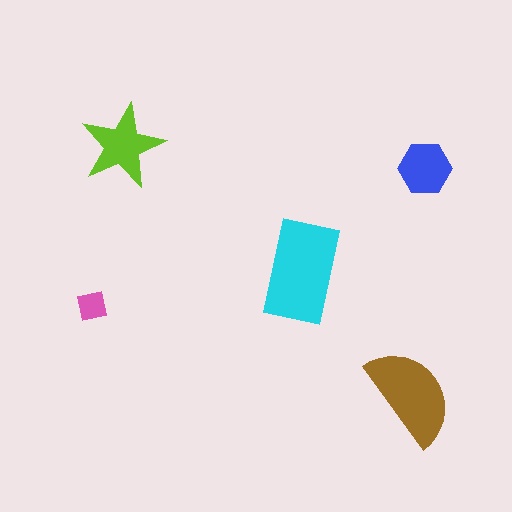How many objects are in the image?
There are 5 objects in the image.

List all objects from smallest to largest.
The pink square, the blue hexagon, the lime star, the brown semicircle, the cyan rectangle.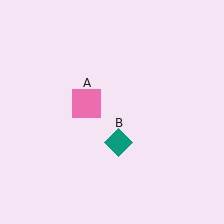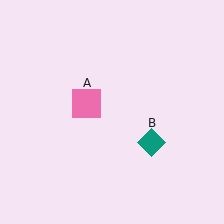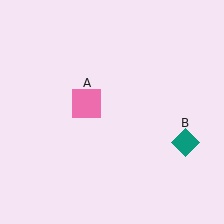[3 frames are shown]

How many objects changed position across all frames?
1 object changed position: teal diamond (object B).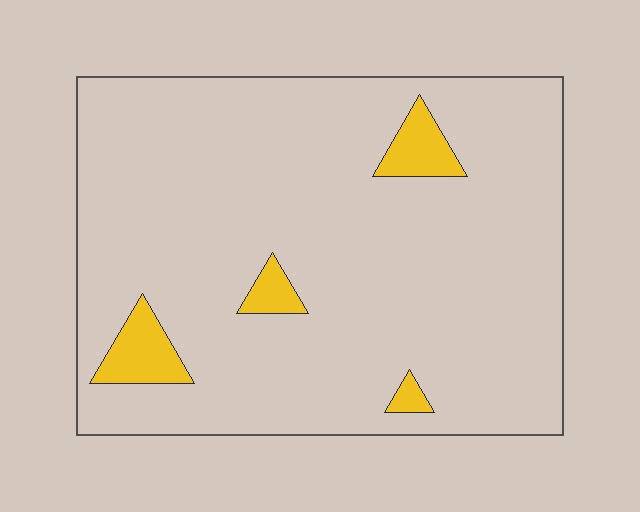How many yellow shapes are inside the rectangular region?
4.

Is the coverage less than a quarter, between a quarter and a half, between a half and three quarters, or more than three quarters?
Less than a quarter.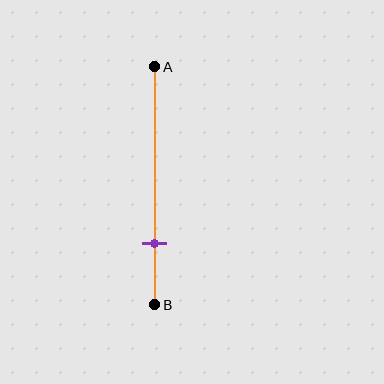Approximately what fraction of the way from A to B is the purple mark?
The purple mark is approximately 75% of the way from A to B.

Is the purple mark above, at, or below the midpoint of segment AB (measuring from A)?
The purple mark is below the midpoint of segment AB.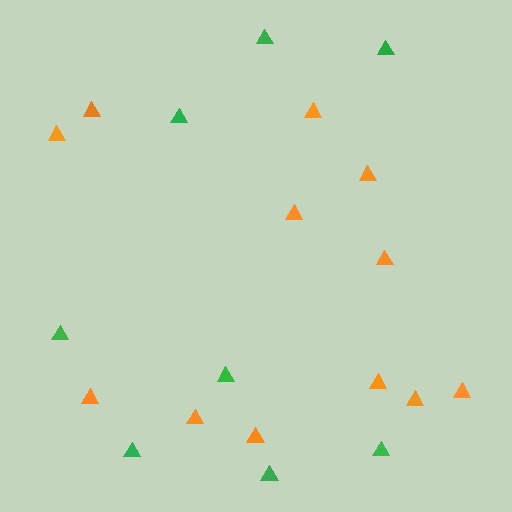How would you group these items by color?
There are 2 groups: one group of orange triangles (12) and one group of green triangles (8).